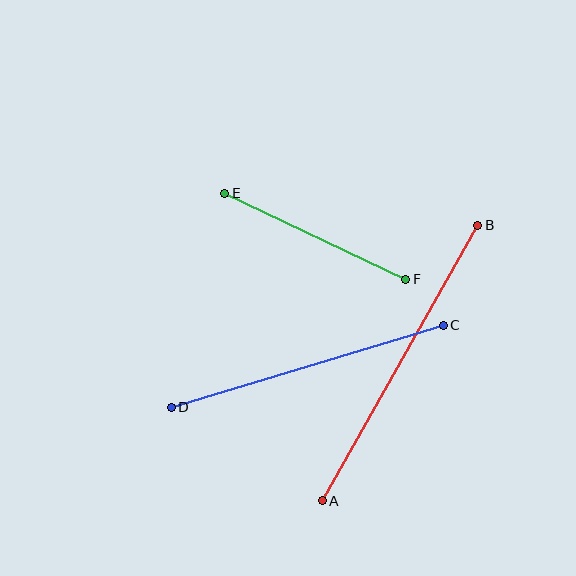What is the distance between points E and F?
The distance is approximately 200 pixels.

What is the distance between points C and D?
The distance is approximately 284 pixels.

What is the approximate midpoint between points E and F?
The midpoint is at approximately (315, 236) pixels.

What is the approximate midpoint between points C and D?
The midpoint is at approximately (307, 366) pixels.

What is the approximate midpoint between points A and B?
The midpoint is at approximately (400, 363) pixels.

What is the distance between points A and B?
The distance is approximately 317 pixels.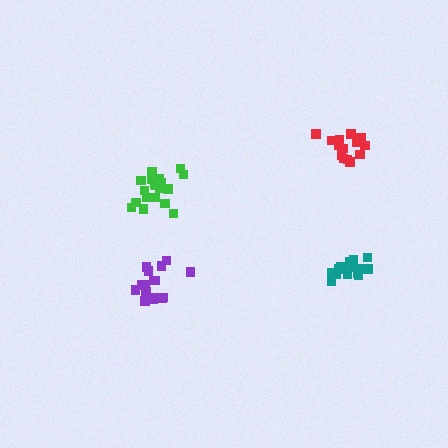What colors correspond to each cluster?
The clusters are colored: green, teal, red, purple.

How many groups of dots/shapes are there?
There are 4 groups.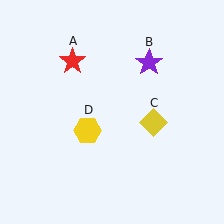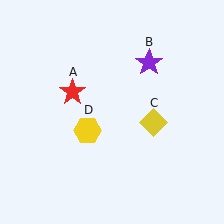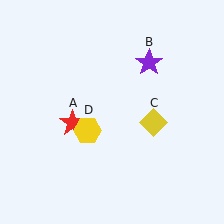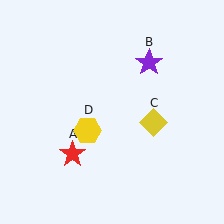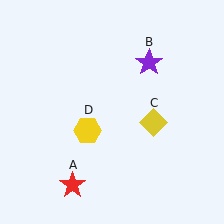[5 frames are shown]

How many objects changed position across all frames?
1 object changed position: red star (object A).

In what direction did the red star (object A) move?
The red star (object A) moved down.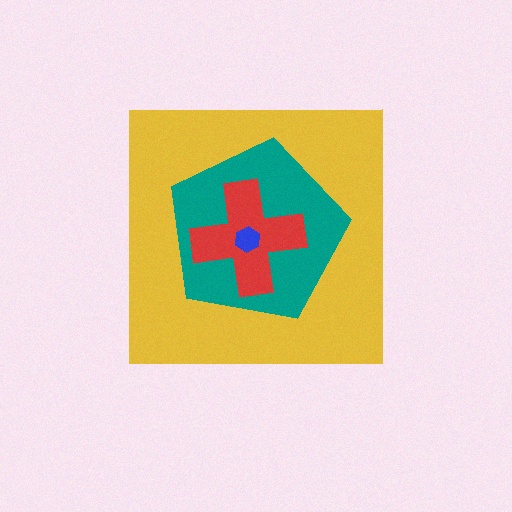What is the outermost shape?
The yellow square.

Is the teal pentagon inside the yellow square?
Yes.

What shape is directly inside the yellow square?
The teal pentagon.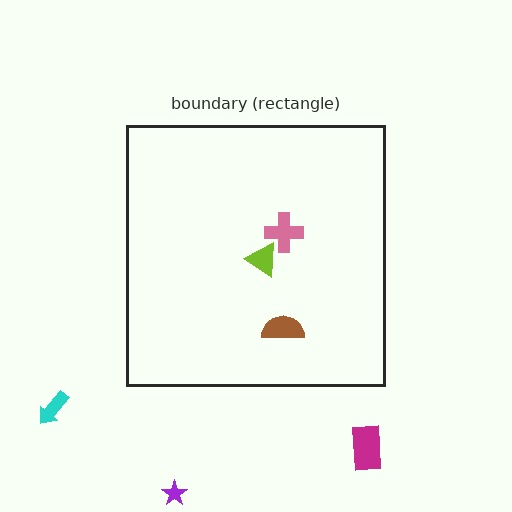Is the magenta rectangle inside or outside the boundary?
Outside.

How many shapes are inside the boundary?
3 inside, 3 outside.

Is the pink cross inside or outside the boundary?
Inside.